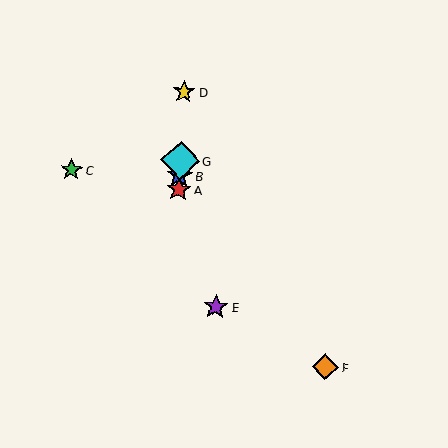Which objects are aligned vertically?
Objects A, B, D, G are aligned vertically.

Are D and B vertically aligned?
Yes, both are at x≈184.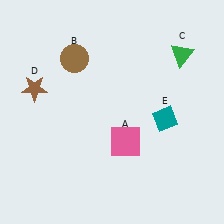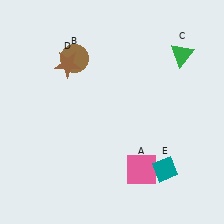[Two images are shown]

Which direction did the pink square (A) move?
The pink square (A) moved down.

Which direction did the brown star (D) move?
The brown star (D) moved right.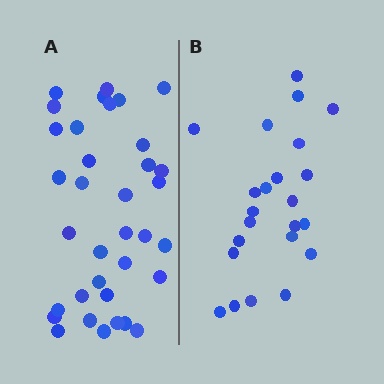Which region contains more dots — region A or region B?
Region A (the left region) has more dots.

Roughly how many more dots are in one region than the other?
Region A has roughly 12 or so more dots than region B.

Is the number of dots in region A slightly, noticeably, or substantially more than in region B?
Region A has substantially more. The ratio is roughly 1.5 to 1.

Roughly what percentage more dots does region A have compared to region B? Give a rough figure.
About 50% more.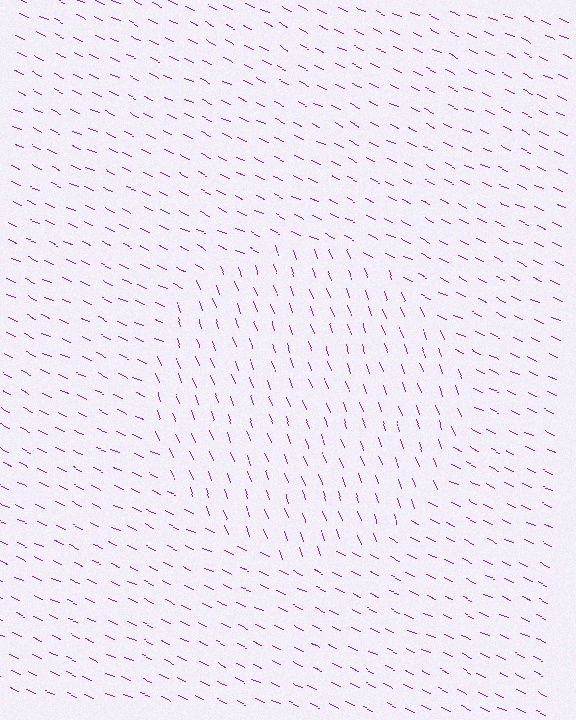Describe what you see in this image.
The image is filled with small purple line segments. A circle region in the image has lines oriented differently from the surrounding lines, creating a visible texture boundary.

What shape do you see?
I see a circle.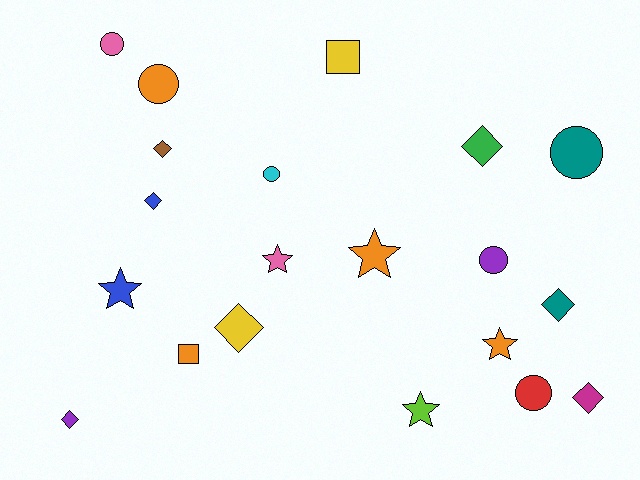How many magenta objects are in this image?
There is 1 magenta object.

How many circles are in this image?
There are 6 circles.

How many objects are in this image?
There are 20 objects.